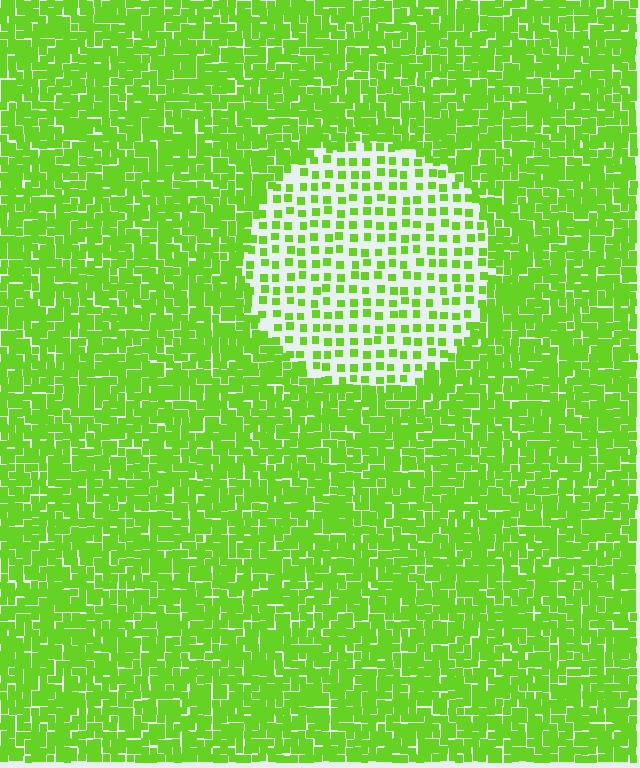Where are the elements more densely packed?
The elements are more densely packed outside the circle boundary.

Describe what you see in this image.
The image contains small lime elements arranged at two different densities. A circle-shaped region is visible where the elements are less densely packed than the surrounding area.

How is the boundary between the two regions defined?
The boundary is defined by a change in element density (approximately 2.7x ratio). All elements are the same color, size, and shape.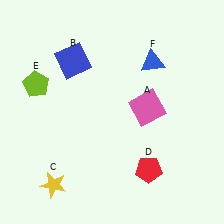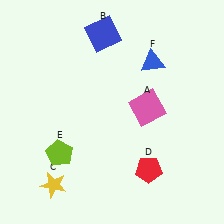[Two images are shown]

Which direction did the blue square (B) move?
The blue square (B) moved right.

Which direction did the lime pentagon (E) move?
The lime pentagon (E) moved down.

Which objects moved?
The objects that moved are: the blue square (B), the lime pentagon (E).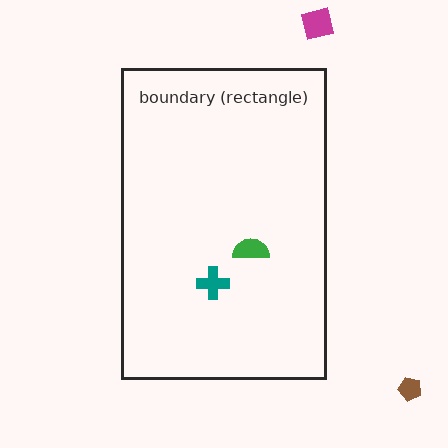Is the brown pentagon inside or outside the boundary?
Outside.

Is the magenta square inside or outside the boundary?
Outside.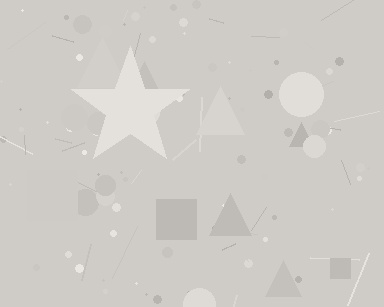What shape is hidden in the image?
A star is hidden in the image.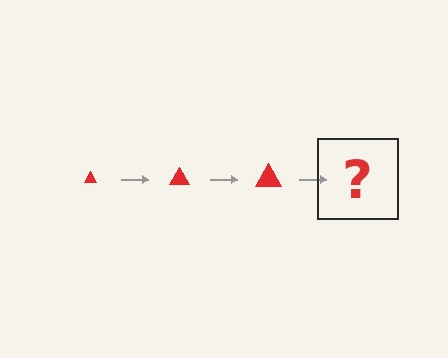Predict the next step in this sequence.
The next step is a red triangle, larger than the previous one.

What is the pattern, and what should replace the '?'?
The pattern is that the triangle gets progressively larger each step. The '?' should be a red triangle, larger than the previous one.